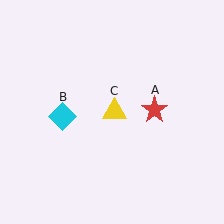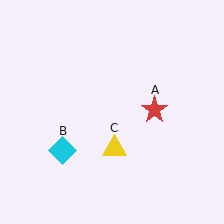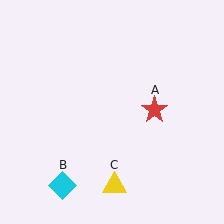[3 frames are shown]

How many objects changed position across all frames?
2 objects changed position: cyan diamond (object B), yellow triangle (object C).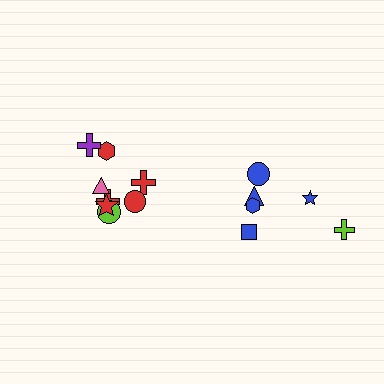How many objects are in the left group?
There are 8 objects.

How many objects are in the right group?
There are 6 objects.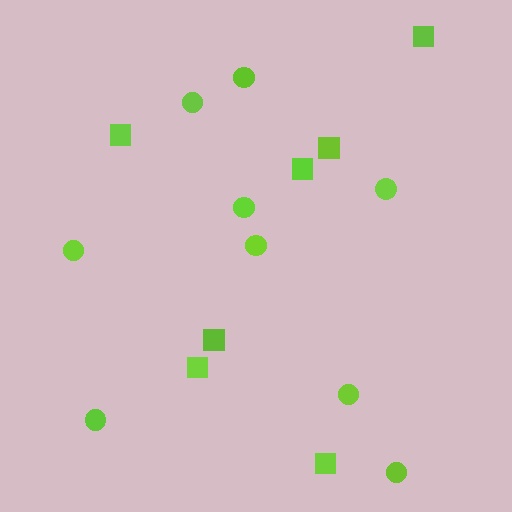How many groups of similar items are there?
There are 2 groups: one group of squares (7) and one group of circles (9).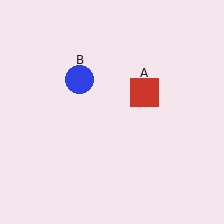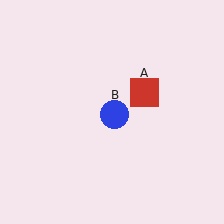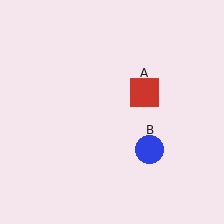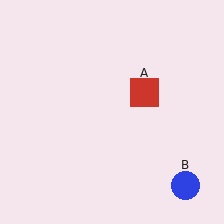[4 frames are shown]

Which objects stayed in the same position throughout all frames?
Red square (object A) remained stationary.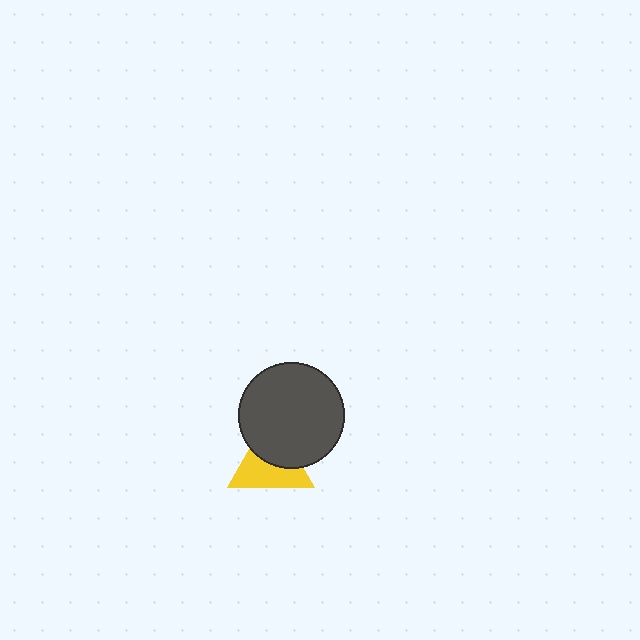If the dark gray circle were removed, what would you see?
You would see the complete yellow triangle.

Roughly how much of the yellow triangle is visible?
About half of it is visible (roughly 54%).